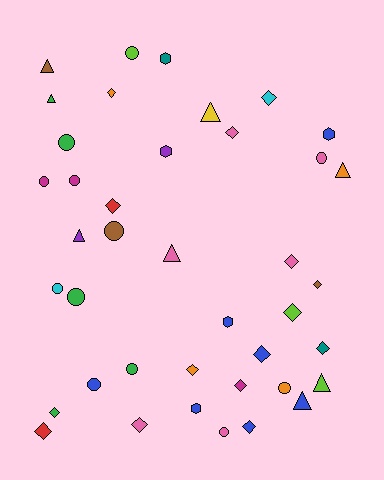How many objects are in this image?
There are 40 objects.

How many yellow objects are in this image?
There is 1 yellow object.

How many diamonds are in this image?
There are 15 diamonds.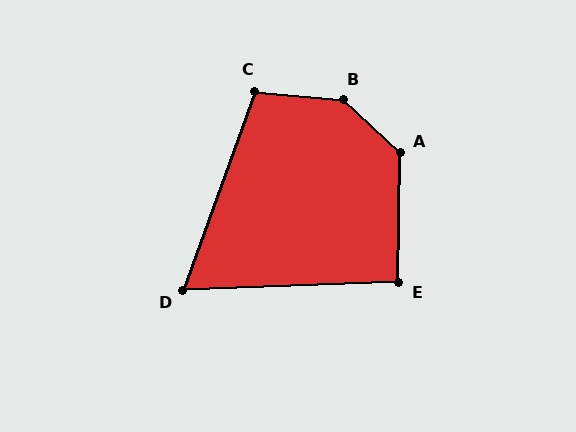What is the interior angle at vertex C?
Approximately 105 degrees (obtuse).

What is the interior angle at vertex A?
Approximately 132 degrees (obtuse).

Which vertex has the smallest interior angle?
D, at approximately 68 degrees.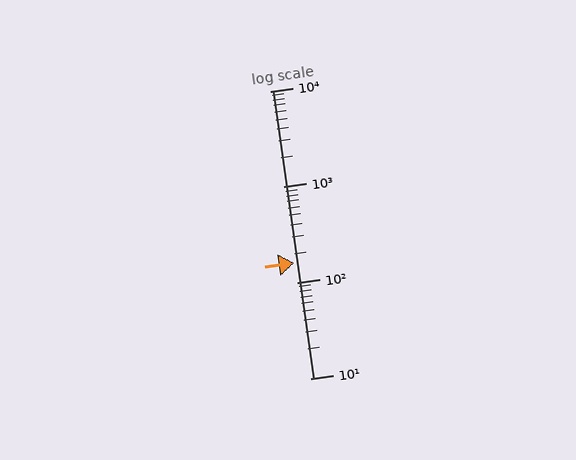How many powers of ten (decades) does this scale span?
The scale spans 3 decades, from 10 to 10000.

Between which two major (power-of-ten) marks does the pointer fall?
The pointer is between 100 and 1000.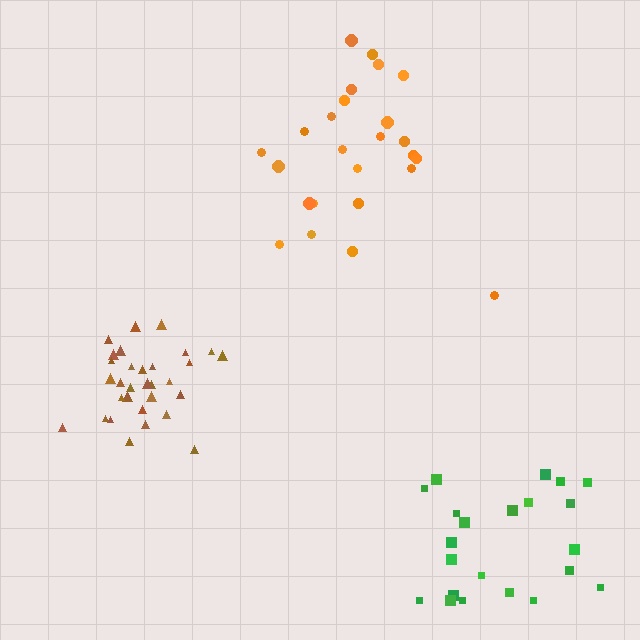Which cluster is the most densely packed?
Brown.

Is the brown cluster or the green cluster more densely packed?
Brown.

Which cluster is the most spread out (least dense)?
Orange.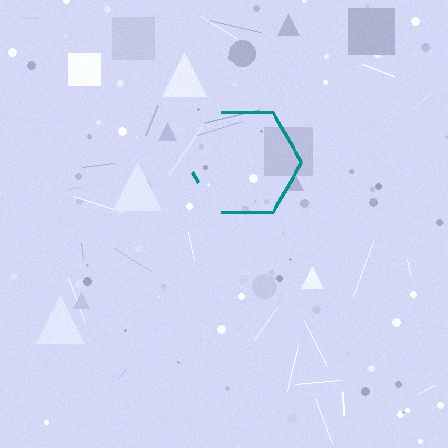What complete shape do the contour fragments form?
The contour fragments form a hexagon.